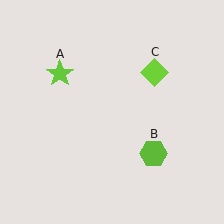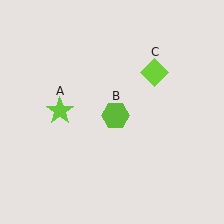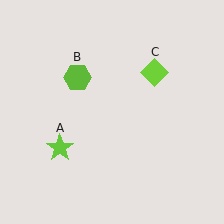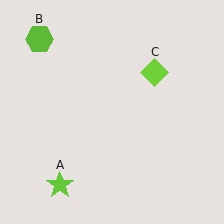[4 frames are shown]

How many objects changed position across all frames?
2 objects changed position: lime star (object A), lime hexagon (object B).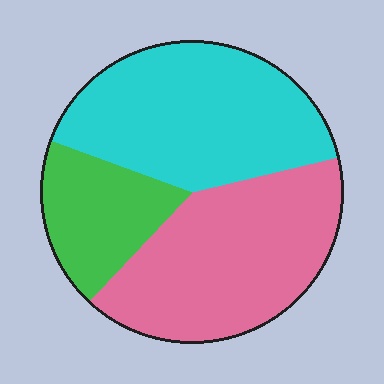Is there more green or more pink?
Pink.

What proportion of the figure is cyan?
Cyan covers around 40% of the figure.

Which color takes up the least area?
Green, at roughly 20%.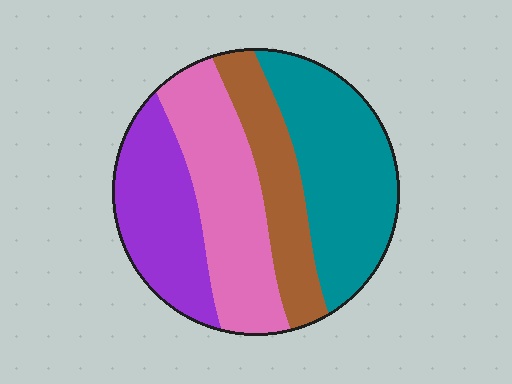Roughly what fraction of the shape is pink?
Pink covers about 30% of the shape.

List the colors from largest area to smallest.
From largest to smallest: teal, pink, purple, brown.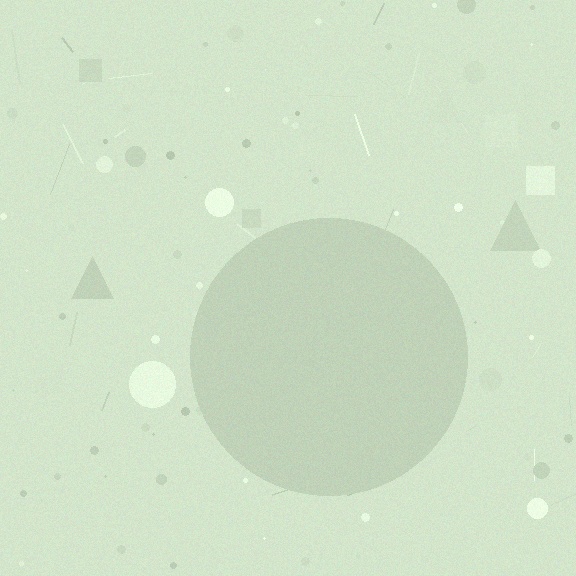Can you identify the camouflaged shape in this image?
The camouflaged shape is a circle.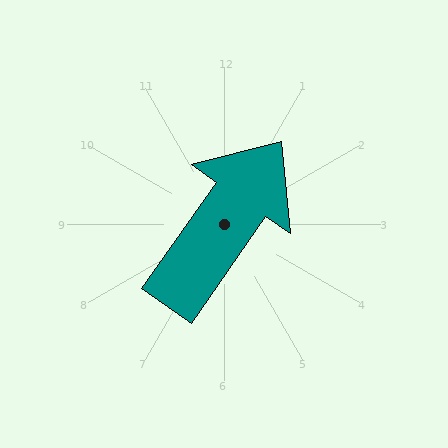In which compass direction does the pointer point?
Northeast.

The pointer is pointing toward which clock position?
Roughly 1 o'clock.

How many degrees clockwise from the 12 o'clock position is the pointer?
Approximately 35 degrees.